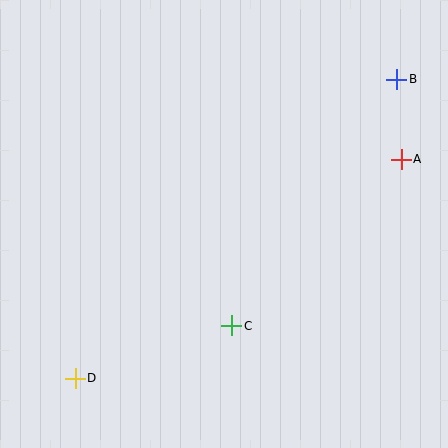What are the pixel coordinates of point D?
Point D is at (75, 378).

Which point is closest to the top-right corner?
Point B is closest to the top-right corner.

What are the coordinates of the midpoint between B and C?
The midpoint between B and C is at (314, 202).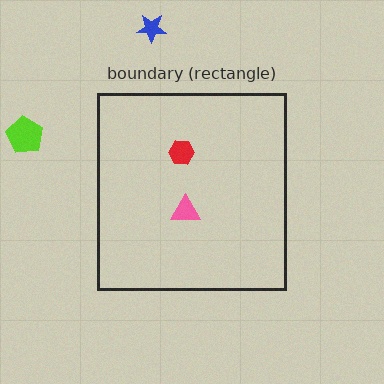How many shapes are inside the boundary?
2 inside, 2 outside.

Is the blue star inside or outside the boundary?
Outside.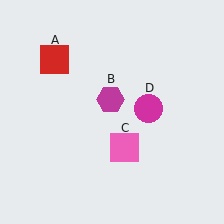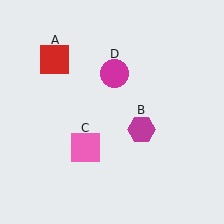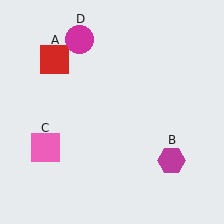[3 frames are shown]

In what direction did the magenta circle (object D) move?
The magenta circle (object D) moved up and to the left.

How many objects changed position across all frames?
3 objects changed position: magenta hexagon (object B), pink square (object C), magenta circle (object D).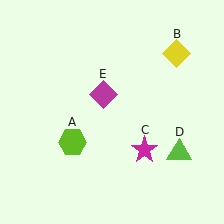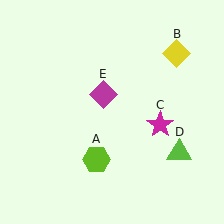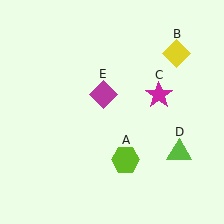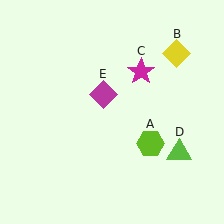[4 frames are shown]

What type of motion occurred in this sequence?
The lime hexagon (object A), magenta star (object C) rotated counterclockwise around the center of the scene.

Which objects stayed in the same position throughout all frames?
Yellow diamond (object B) and lime triangle (object D) and magenta diamond (object E) remained stationary.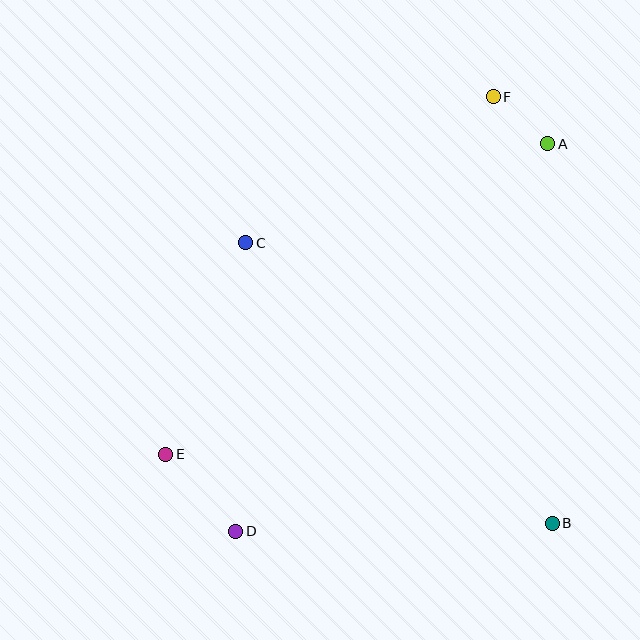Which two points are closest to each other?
Points A and F are closest to each other.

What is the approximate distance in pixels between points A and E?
The distance between A and E is approximately 492 pixels.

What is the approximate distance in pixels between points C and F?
The distance between C and F is approximately 288 pixels.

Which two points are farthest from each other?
Points D and F are farthest from each other.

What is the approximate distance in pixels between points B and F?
The distance between B and F is approximately 430 pixels.